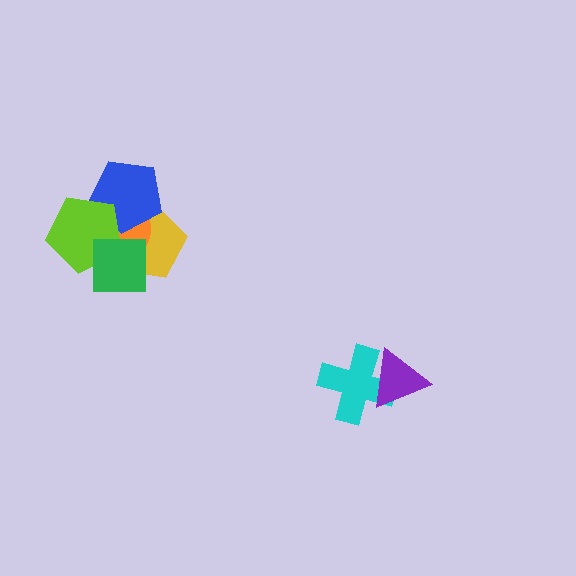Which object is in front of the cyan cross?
The purple triangle is in front of the cyan cross.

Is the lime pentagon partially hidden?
Yes, it is partially covered by another shape.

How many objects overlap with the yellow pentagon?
4 objects overlap with the yellow pentagon.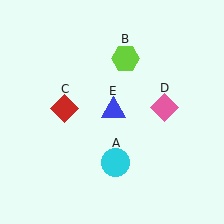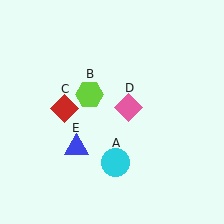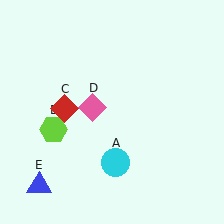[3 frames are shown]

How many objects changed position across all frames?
3 objects changed position: lime hexagon (object B), pink diamond (object D), blue triangle (object E).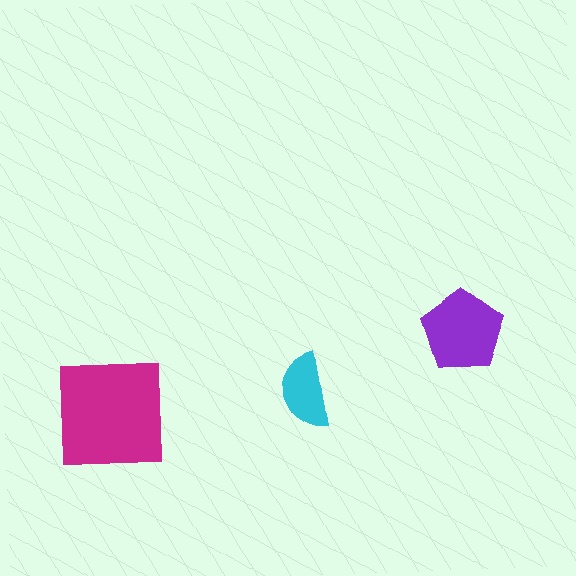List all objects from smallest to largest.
The cyan semicircle, the purple pentagon, the magenta square.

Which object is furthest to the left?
The magenta square is leftmost.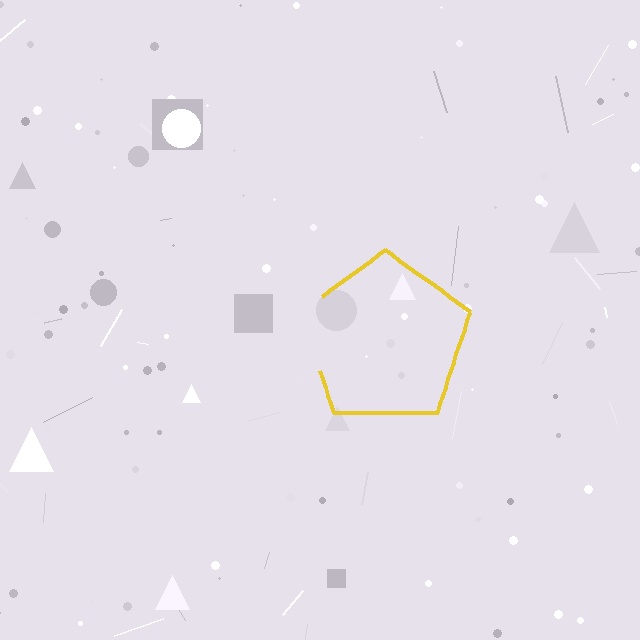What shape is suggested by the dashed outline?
The dashed outline suggests a pentagon.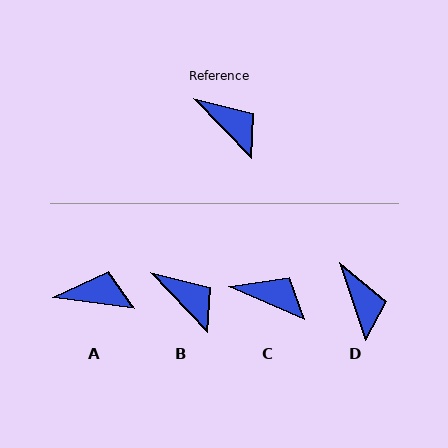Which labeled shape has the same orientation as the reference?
B.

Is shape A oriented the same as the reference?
No, it is off by about 38 degrees.